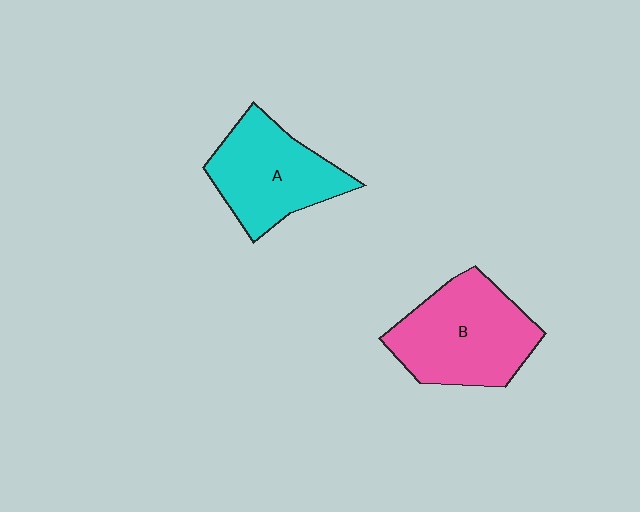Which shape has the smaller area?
Shape A (cyan).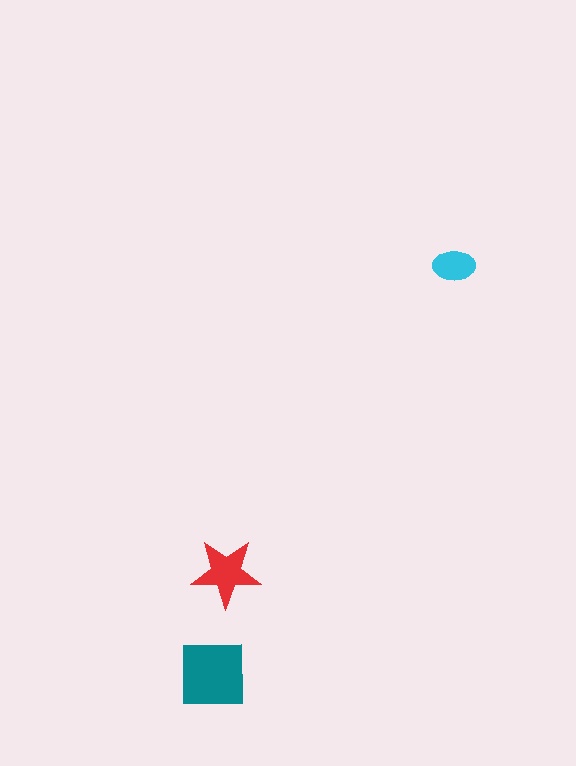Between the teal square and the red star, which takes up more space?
The teal square.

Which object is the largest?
The teal square.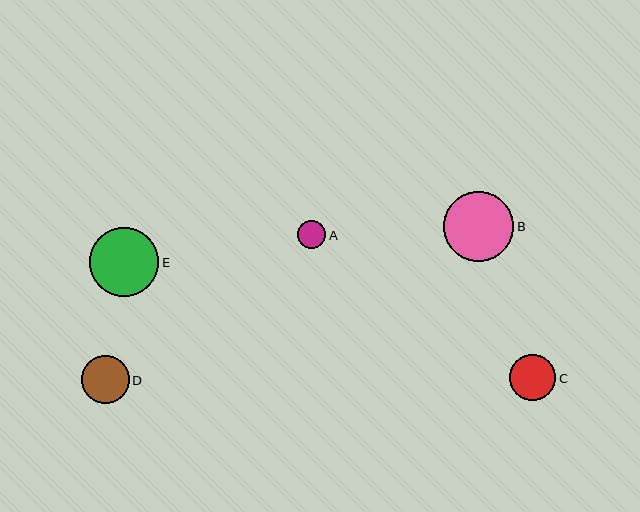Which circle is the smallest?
Circle A is the smallest with a size of approximately 28 pixels.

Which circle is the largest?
Circle B is the largest with a size of approximately 71 pixels.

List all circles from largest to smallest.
From largest to smallest: B, E, D, C, A.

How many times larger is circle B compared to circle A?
Circle B is approximately 2.5 times the size of circle A.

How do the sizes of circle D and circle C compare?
Circle D and circle C are approximately the same size.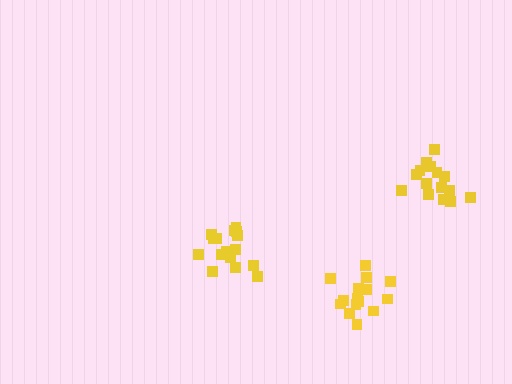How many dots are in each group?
Group 1: 15 dots, Group 2: 15 dots, Group 3: 16 dots (46 total).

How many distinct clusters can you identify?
There are 3 distinct clusters.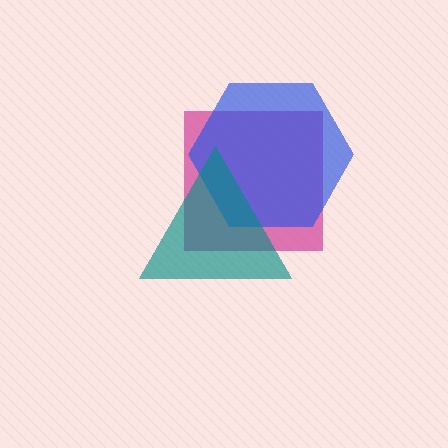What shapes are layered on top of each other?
The layered shapes are: a magenta square, a blue hexagon, a teal triangle.